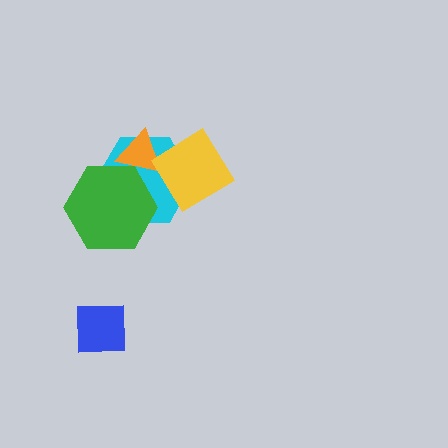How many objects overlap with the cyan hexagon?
3 objects overlap with the cyan hexagon.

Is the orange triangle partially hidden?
Yes, it is partially covered by another shape.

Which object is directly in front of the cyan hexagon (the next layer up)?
The orange triangle is directly in front of the cyan hexagon.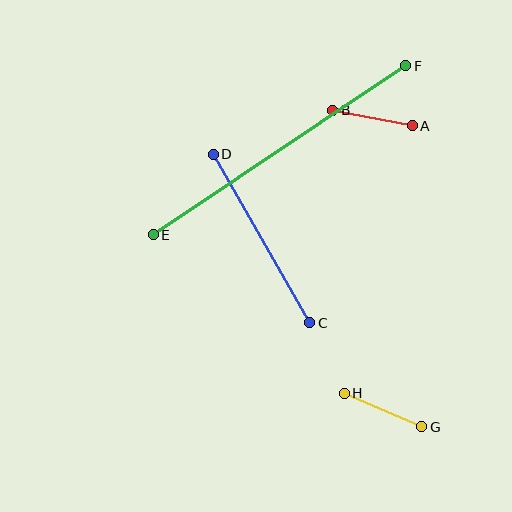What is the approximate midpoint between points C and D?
The midpoint is at approximately (262, 239) pixels.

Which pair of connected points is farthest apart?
Points E and F are farthest apart.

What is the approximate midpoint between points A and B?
The midpoint is at approximately (372, 118) pixels.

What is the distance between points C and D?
The distance is approximately 194 pixels.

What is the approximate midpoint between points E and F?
The midpoint is at approximately (279, 150) pixels.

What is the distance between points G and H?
The distance is approximately 84 pixels.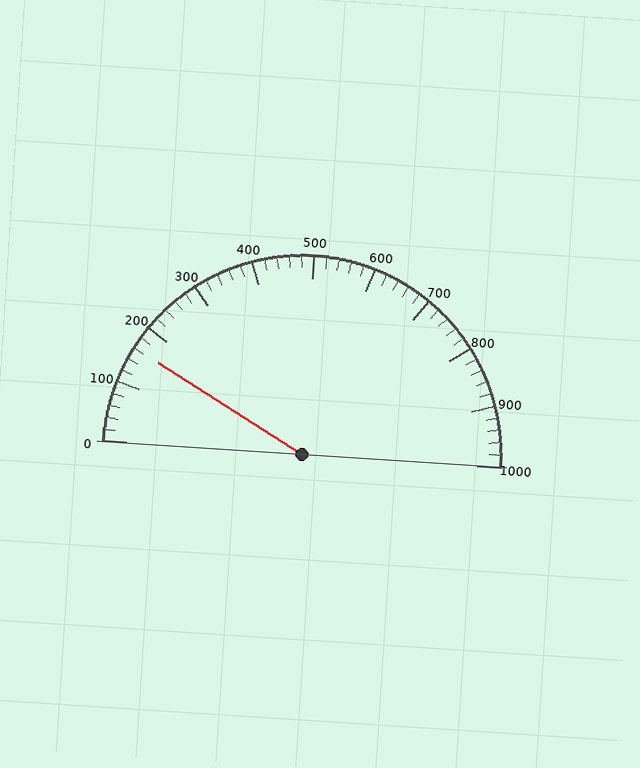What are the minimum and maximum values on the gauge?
The gauge ranges from 0 to 1000.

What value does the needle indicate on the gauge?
The needle indicates approximately 160.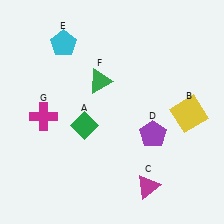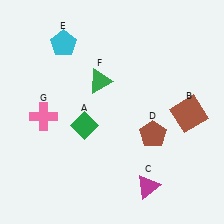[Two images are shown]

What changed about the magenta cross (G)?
In Image 1, G is magenta. In Image 2, it changed to pink.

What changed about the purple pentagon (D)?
In Image 1, D is purple. In Image 2, it changed to brown.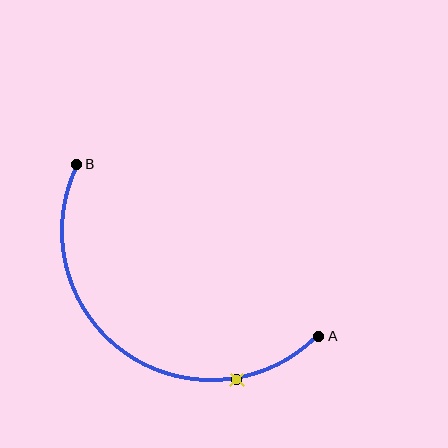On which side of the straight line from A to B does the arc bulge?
The arc bulges below and to the left of the straight line connecting A and B.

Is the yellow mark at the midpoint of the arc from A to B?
No. The yellow mark lies on the arc but is closer to endpoint A. The arc midpoint would be at the point on the curve equidistant along the arc from both A and B.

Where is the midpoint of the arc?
The arc midpoint is the point on the curve farthest from the straight line joining A and B. It sits below and to the left of that line.